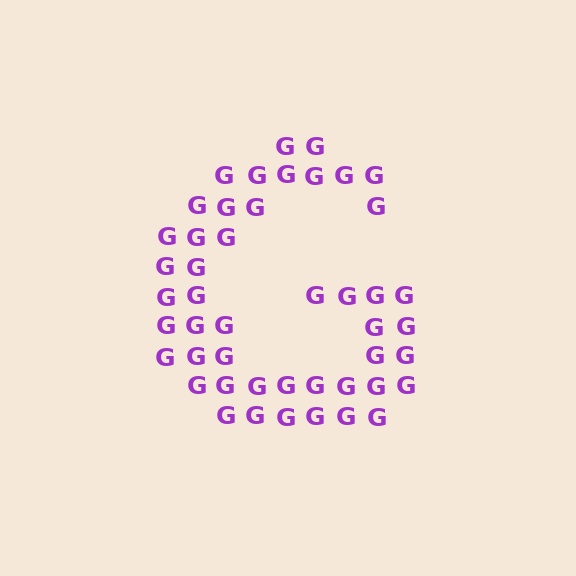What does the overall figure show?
The overall figure shows the letter G.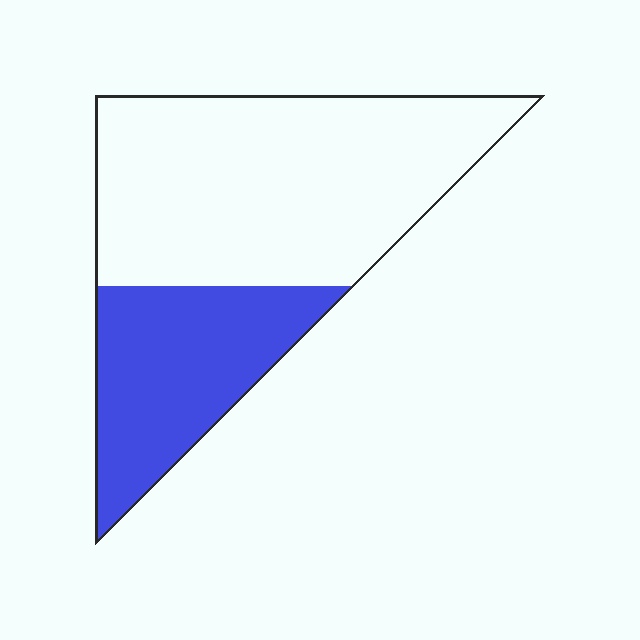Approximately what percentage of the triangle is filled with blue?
Approximately 35%.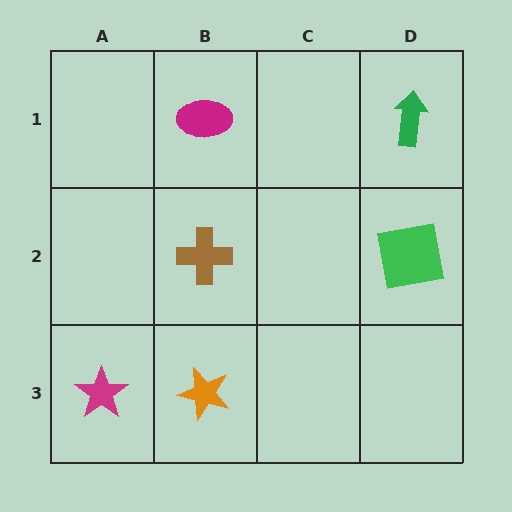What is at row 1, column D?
A green arrow.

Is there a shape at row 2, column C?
No, that cell is empty.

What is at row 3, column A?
A magenta star.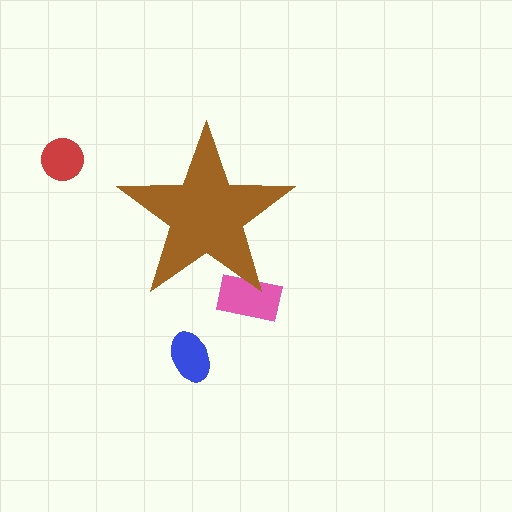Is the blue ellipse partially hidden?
No, the blue ellipse is fully visible.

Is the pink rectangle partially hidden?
Yes, the pink rectangle is partially hidden behind the brown star.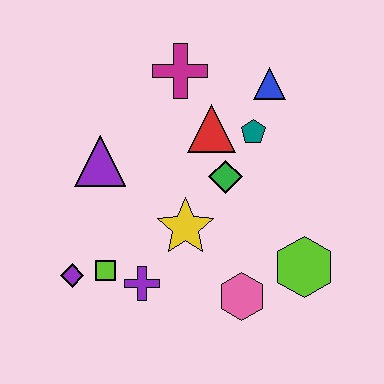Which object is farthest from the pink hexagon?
The magenta cross is farthest from the pink hexagon.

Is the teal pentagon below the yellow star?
No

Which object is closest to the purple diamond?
The lime square is closest to the purple diamond.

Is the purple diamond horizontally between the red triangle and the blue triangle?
No